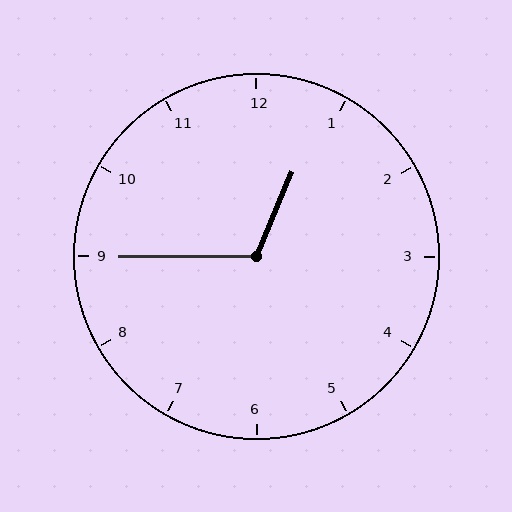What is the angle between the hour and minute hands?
Approximately 112 degrees.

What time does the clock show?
12:45.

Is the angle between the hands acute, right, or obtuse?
It is obtuse.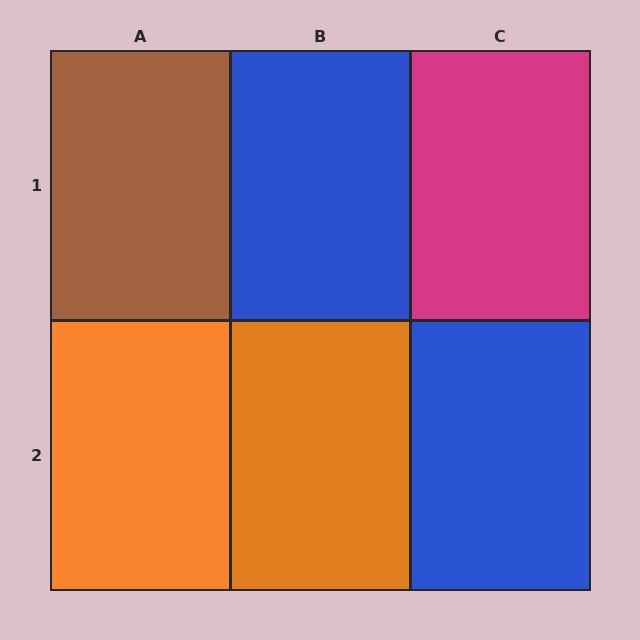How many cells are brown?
1 cell is brown.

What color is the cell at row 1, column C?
Magenta.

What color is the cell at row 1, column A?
Brown.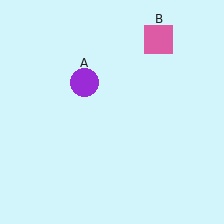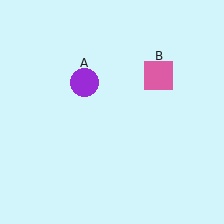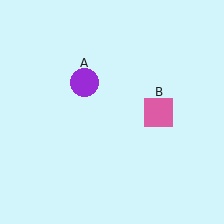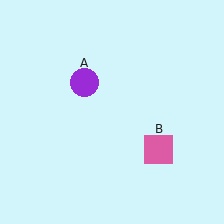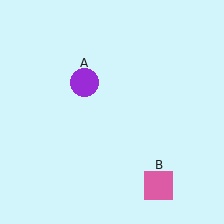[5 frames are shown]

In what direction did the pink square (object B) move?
The pink square (object B) moved down.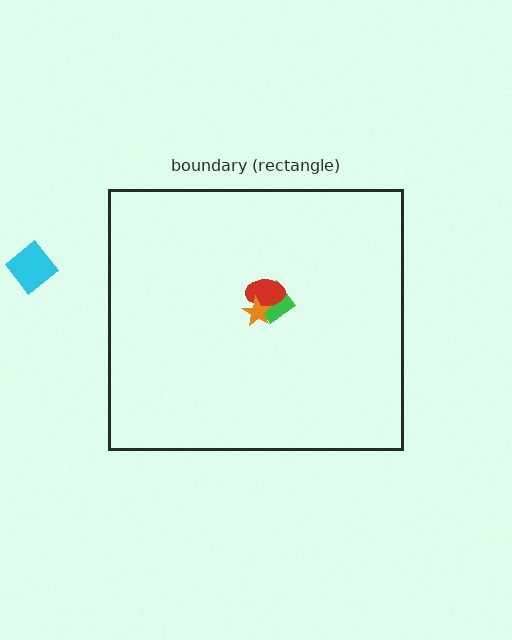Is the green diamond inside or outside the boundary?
Inside.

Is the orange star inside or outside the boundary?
Inside.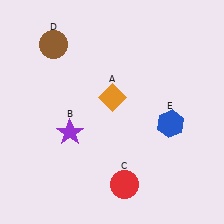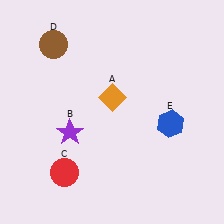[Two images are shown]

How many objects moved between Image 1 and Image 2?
1 object moved between the two images.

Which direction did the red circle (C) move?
The red circle (C) moved left.